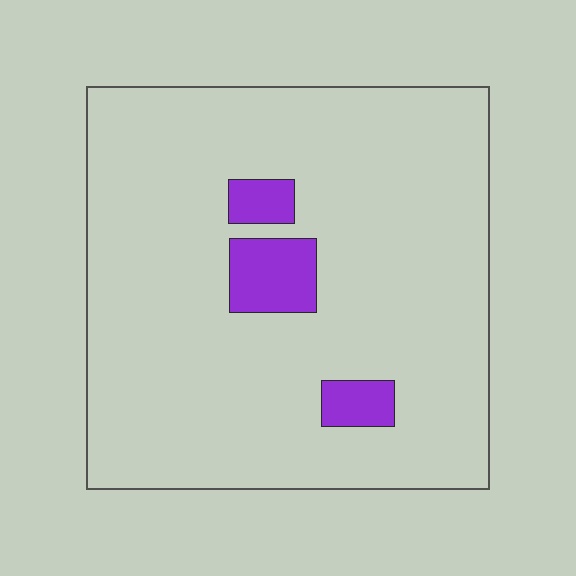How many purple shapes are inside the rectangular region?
3.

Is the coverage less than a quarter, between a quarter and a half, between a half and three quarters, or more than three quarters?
Less than a quarter.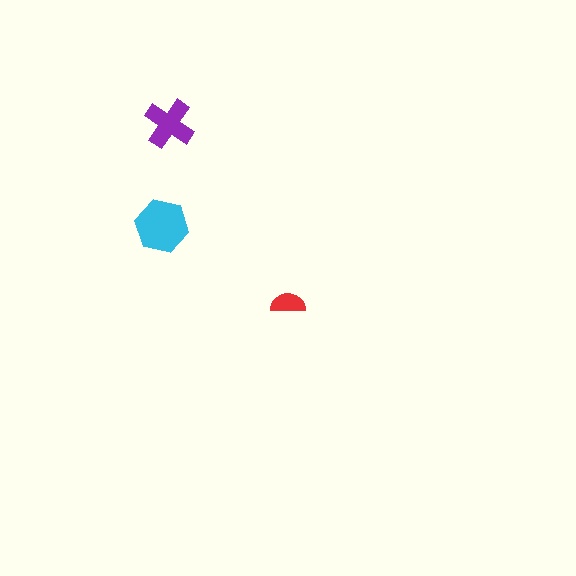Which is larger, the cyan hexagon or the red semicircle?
The cyan hexagon.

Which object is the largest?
The cyan hexagon.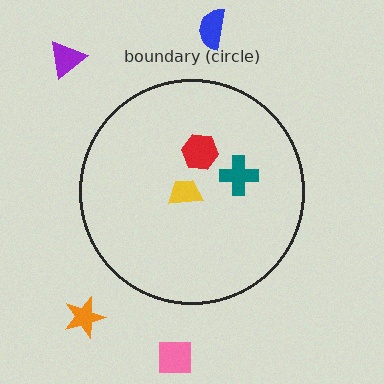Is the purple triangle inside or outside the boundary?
Outside.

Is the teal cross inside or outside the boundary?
Inside.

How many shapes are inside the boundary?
3 inside, 4 outside.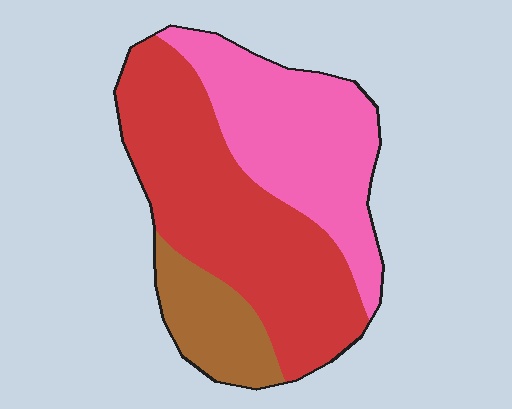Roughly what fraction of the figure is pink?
Pink takes up about three eighths (3/8) of the figure.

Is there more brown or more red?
Red.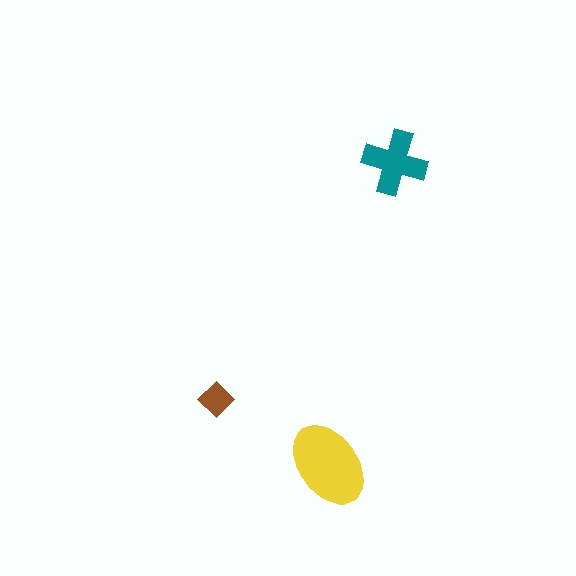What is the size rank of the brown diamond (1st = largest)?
3rd.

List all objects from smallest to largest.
The brown diamond, the teal cross, the yellow ellipse.